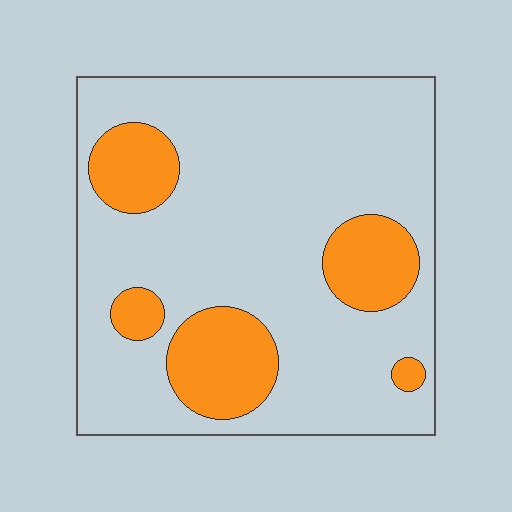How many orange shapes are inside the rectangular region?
5.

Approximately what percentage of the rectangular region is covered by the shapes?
Approximately 20%.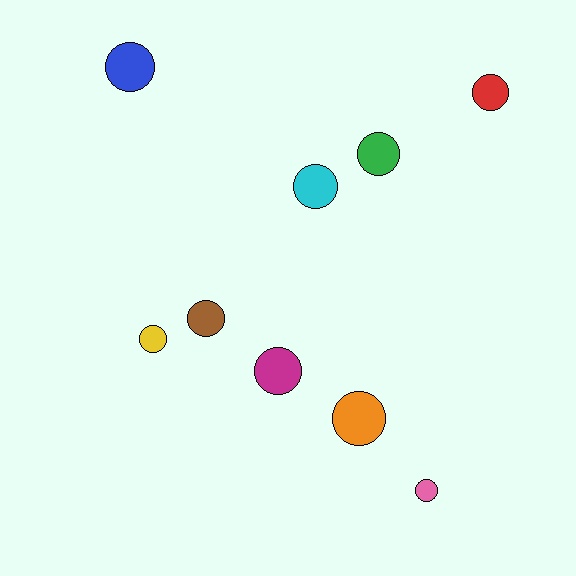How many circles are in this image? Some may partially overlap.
There are 9 circles.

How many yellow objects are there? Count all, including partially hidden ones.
There is 1 yellow object.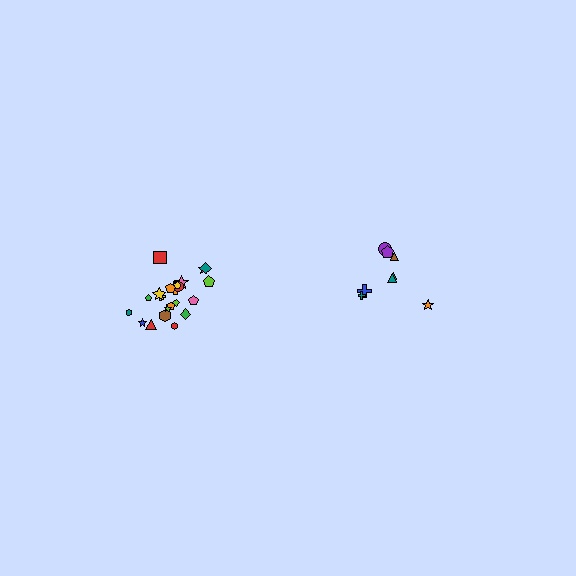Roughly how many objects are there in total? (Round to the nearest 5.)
Roughly 30 objects in total.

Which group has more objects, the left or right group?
The left group.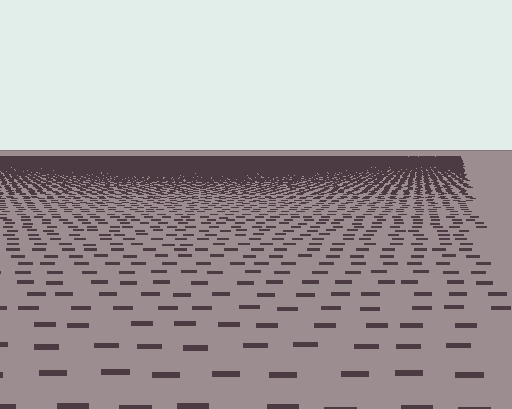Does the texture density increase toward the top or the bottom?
Density increases toward the top.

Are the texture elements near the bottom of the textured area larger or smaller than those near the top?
Larger. Near the bottom, elements are closer to the viewer and appear at a bigger on-screen size.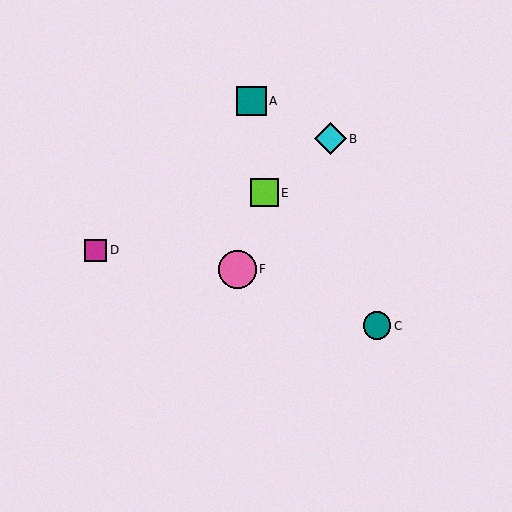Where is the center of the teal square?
The center of the teal square is at (251, 101).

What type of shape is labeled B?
Shape B is a cyan diamond.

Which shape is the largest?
The pink circle (labeled F) is the largest.